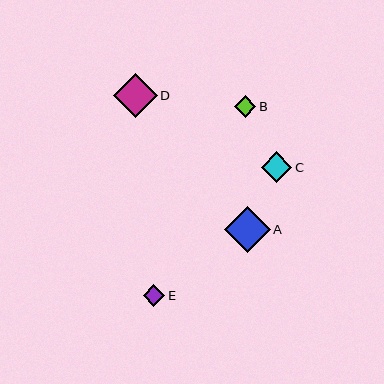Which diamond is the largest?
Diamond A is the largest with a size of approximately 46 pixels.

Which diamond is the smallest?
Diamond E is the smallest with a size of approximately 21 pixels.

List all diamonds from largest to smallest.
From largest to smallest: A, D, C, B, E.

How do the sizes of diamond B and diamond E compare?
Diamond B and diamond E are approximately the same size.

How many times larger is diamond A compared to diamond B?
Diamond A is approximately 2.1 times the size of diamond B.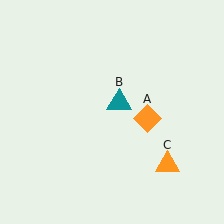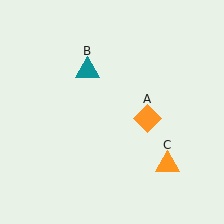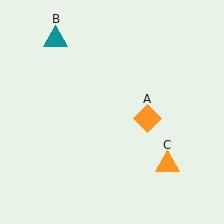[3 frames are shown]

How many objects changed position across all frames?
1 object changed position: teal triangle (object B).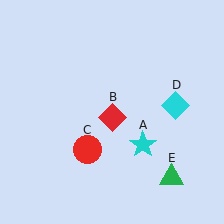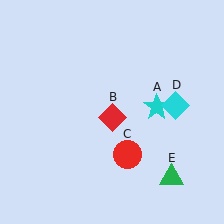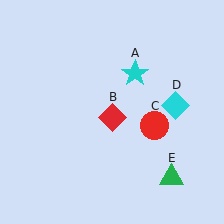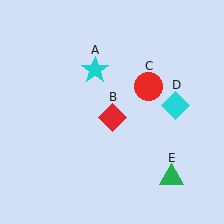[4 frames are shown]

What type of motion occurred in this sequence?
The cyan star (object A), red circle (object C) rotated counterclockwise around the center of the scene.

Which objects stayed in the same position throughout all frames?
Red diamond (object B) and cyan diamond (object D) and green triangle (object E) remained stationary.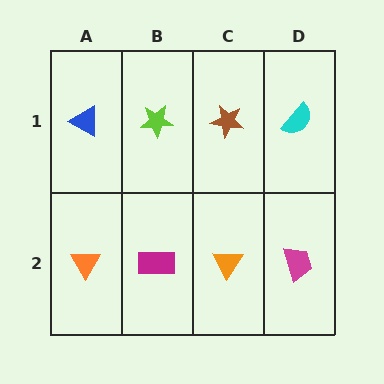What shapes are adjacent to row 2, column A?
A blue triangle (row 1, column A), a magenta rectangle (row 2, column B).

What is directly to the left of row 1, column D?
A brown star.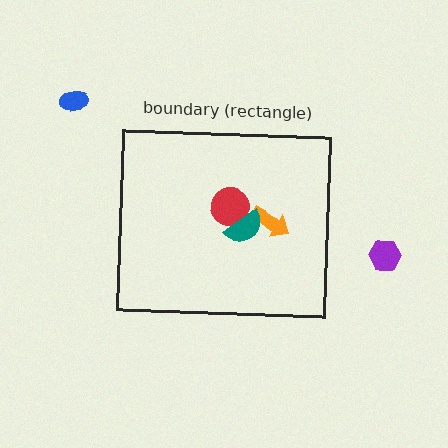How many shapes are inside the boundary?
3 inside, 2 outside.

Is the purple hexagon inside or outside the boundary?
Outside.